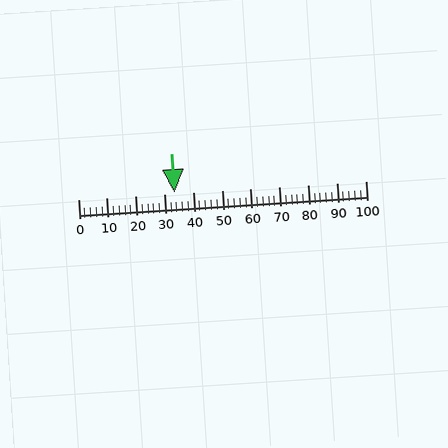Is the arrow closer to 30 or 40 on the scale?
The arrow is closer to 30.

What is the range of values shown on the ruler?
The ruler shows values from 0 to 100.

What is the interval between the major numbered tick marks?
The major tick marks are spaced 10 units apart.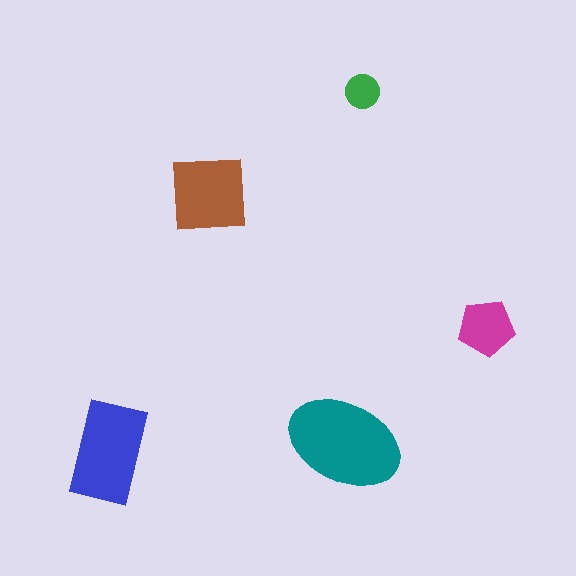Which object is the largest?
The teal ellipse.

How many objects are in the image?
There are 5 objects in the image.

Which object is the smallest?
The green circle.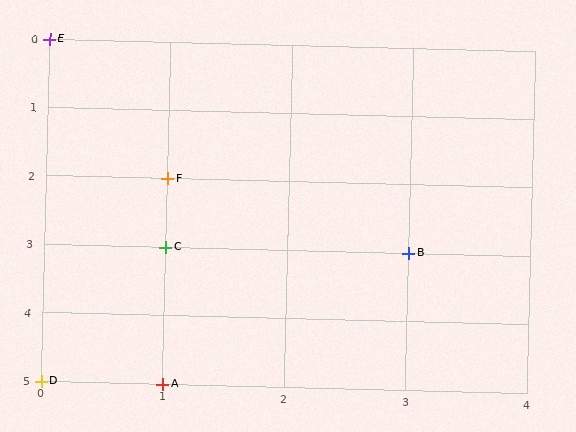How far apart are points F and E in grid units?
Points F and E are 1 column and 2 rows apart (about 2.2 grid units diagonally).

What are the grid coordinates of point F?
Point F is at grid coordinates (1, 2).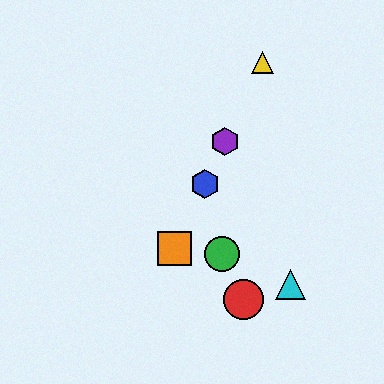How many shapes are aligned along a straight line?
4 shapes (the blue hexagon, the yellow triangle, the purple hexagon, the orange square) are aligned along a straight line.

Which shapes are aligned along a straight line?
The blue hexagon, the yellow triangle, the purple hexagon, the orange square are aligned along a straight line.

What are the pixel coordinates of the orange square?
The orange square is at (174, 248).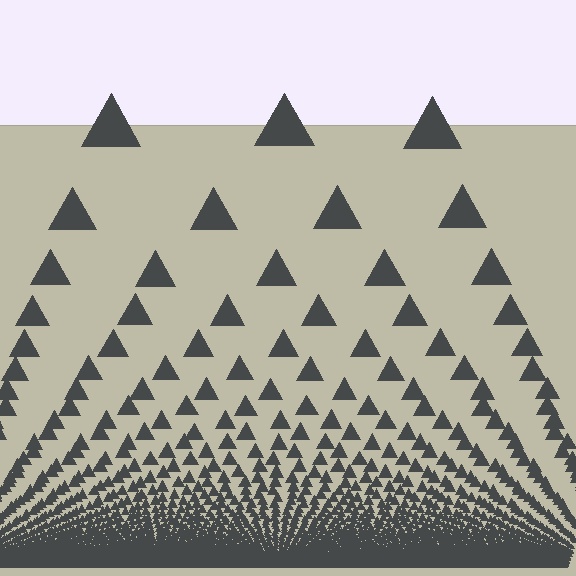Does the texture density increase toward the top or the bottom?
Density increases toward the bottom.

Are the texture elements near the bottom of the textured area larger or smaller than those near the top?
Smaller. The gradient is inverted — elements near the bottom are smaller and denser.